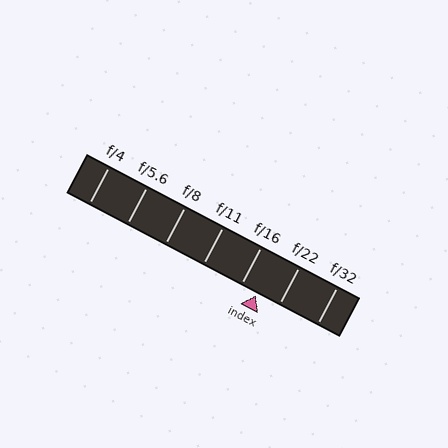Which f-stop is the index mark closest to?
The index mark is closest to f/16.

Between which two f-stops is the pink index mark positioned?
The index mark is between f/16 and f/22.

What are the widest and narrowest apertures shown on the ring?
The widest aperture shown is f/4 and the narrowest is f/32.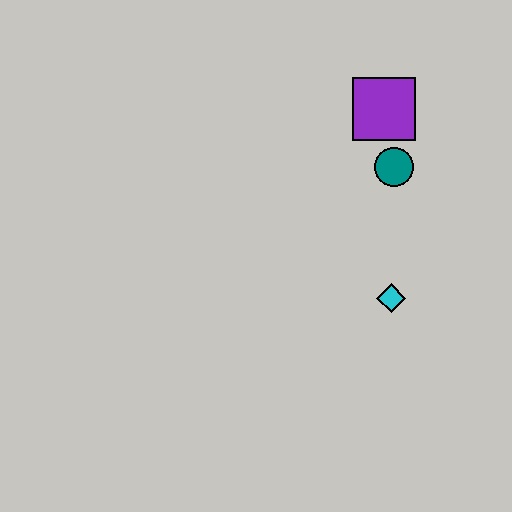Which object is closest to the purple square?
The teal circle is closest to the purple square.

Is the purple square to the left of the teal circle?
Yes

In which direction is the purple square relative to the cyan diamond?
The purple square is above the cyan diamond.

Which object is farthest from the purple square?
The cyan diamond is farthest from the purple square.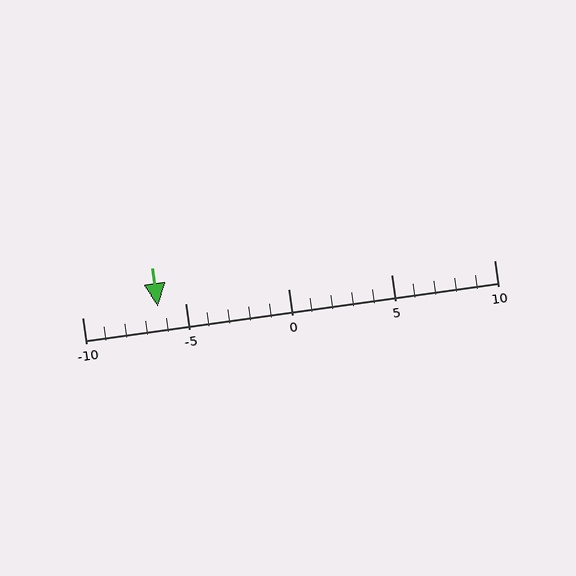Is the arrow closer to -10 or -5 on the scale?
The arrow is closer to -5.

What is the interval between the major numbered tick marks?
The major tick marks are spaced 5 units apart.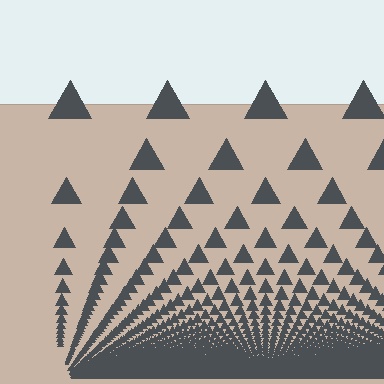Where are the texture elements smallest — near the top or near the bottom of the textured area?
Near the bottom.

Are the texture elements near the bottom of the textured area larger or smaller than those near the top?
Smaller. The gradient is inverted — elements near the bottom are smaller and denser.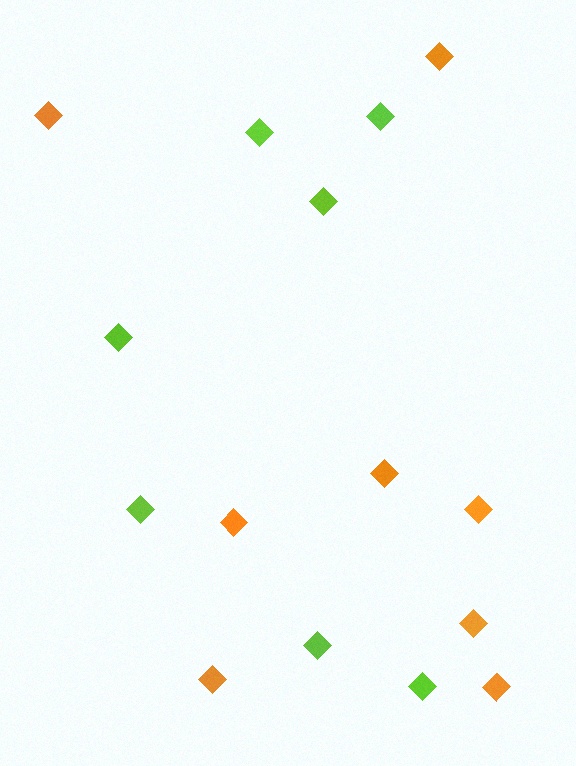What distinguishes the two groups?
There are 2 groups: one group of lime diamonds (7) and one group of orange diamonds (8).